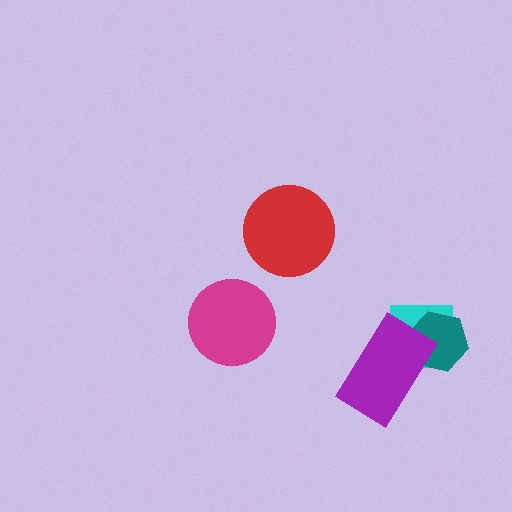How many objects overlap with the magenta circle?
0 objects overlap with the magenta circle.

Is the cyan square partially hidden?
Yes, it is partially covered by another shape.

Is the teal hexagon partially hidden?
Yes, it is partially covered by another shape.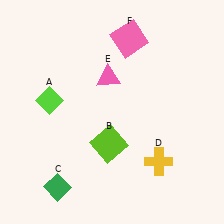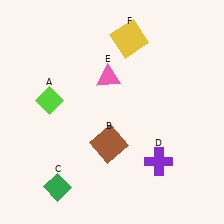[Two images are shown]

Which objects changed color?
B changed from lime to brown. D changed from yellow to purple. F changed from pink to yellow.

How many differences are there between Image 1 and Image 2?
There are 3 differences between the two images.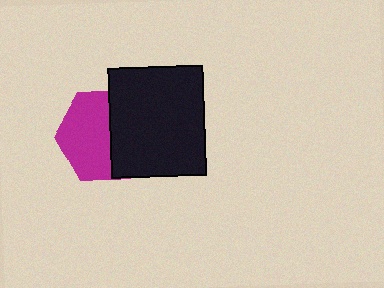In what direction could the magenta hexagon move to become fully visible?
The magenta hexagon could move left. That would shift it out from behind the black rectangle entirely.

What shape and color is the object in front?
The object in front is a black rectangle.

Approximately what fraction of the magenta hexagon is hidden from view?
Roughly 43% of the magenta hexagon is hidden behind the black rectangle.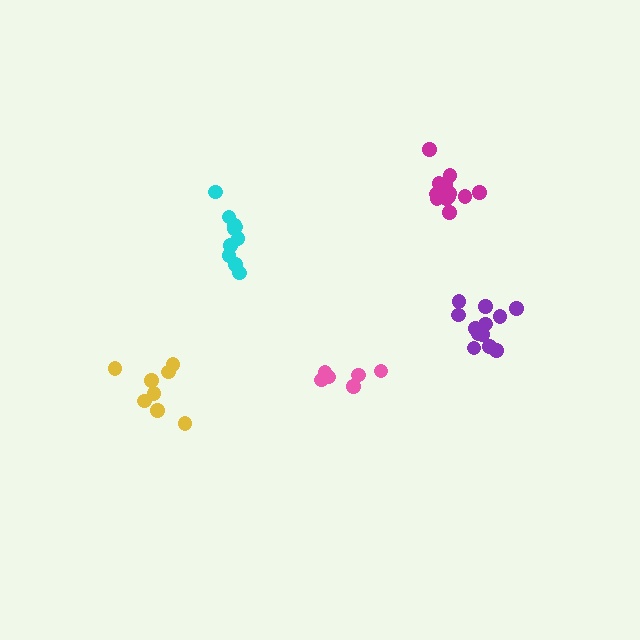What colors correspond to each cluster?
The clusters are colored: purple, cyan, yellow, magenta, pink.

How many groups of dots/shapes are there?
There are 5 groups.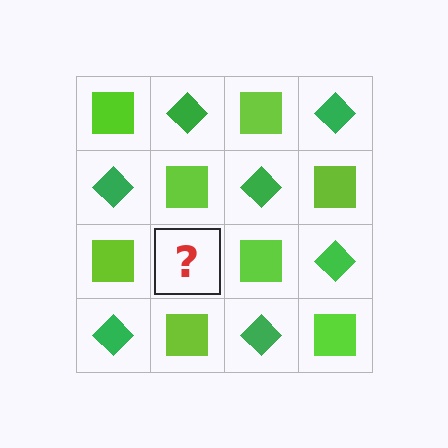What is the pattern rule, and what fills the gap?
The rule is that it alternates lime square and green diamond in a checkerboard pattern. The gap should be filled with a green diamond.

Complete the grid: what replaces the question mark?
The question mark should be replaced with a green diamond.